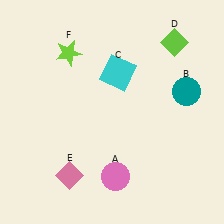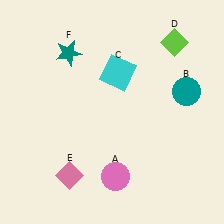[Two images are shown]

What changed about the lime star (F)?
In Image 1, F is lime. In Image 2, it changed to teal.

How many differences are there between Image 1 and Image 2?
There is 1 difference between the two images.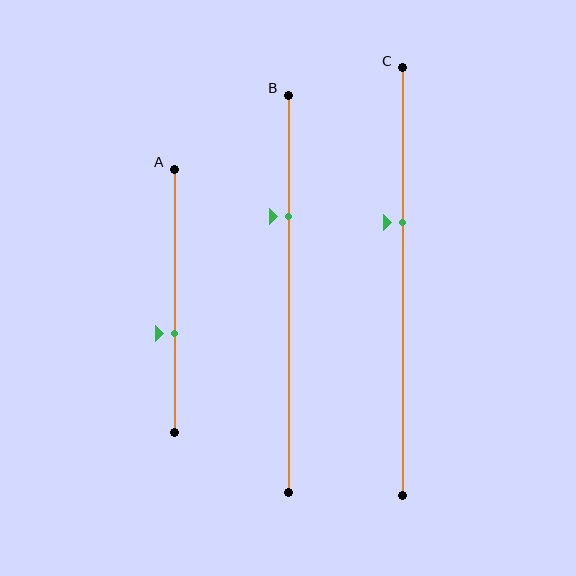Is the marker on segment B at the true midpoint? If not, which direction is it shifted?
No, the marker on segment B is shifted upward by about 19% of the segment length.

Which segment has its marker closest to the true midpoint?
Segment A has its marker closest to the true midpoint.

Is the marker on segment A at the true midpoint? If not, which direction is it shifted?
No, the marker on segment A is shifted downward by about 12% of the segment length.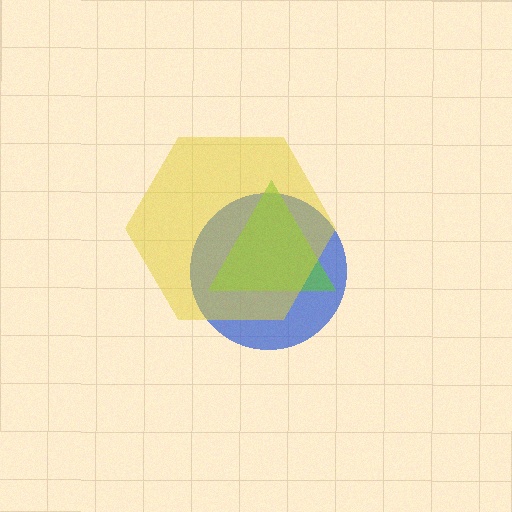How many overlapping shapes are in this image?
There are 3 overlapping shapes in the image.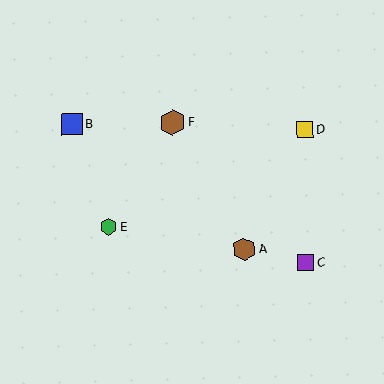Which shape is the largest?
The brown hexagon (labeled F) is the largest.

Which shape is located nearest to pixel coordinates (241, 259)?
The brown hexagon (labeled A) at (244, 249) is nearest to that location.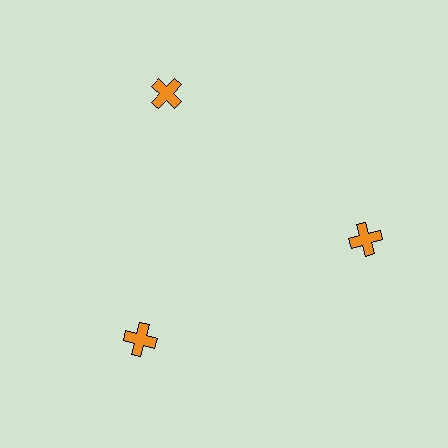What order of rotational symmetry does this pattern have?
This pattern has 3-fold rotational symmetry.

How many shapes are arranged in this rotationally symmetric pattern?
There are 3 shapes, arranged in 3 groups of 1.